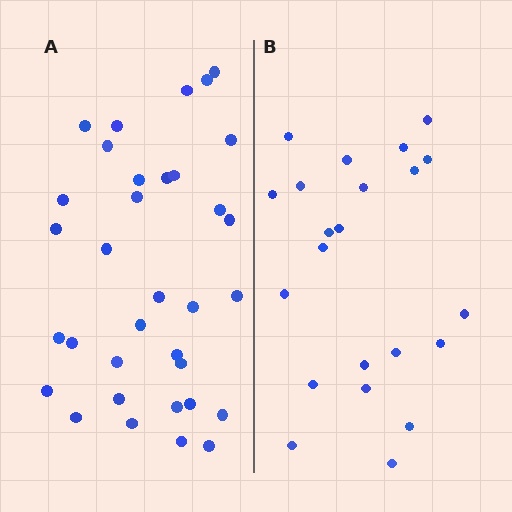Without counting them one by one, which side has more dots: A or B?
Region A (the left region) has more dots.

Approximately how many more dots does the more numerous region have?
Region A has roughly 12 or so more dots than region B.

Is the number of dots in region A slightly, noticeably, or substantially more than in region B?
Region A has substantially more. The ratio is roughly 1.5 to 1.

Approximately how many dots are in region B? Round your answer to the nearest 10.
About 20 dots. (The exact count is 22, which rounds to 20.)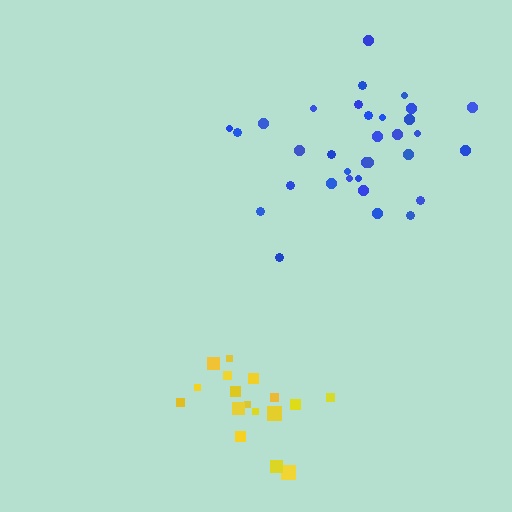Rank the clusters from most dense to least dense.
yellow, blue.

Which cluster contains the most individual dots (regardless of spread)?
Blue (33).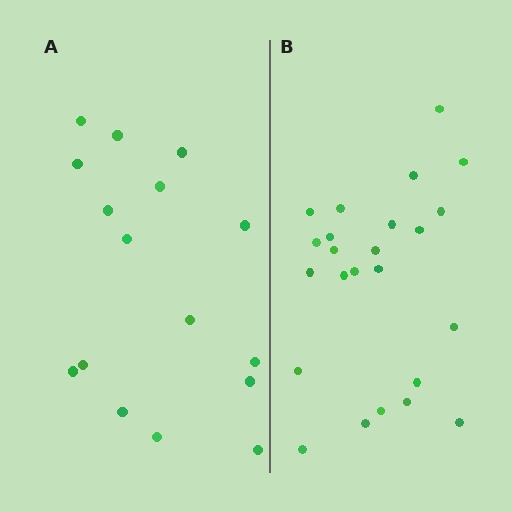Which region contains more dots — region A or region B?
Region B (the right region) has more dots.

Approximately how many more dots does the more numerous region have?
Region B has roughly 8 or so more dots than region A.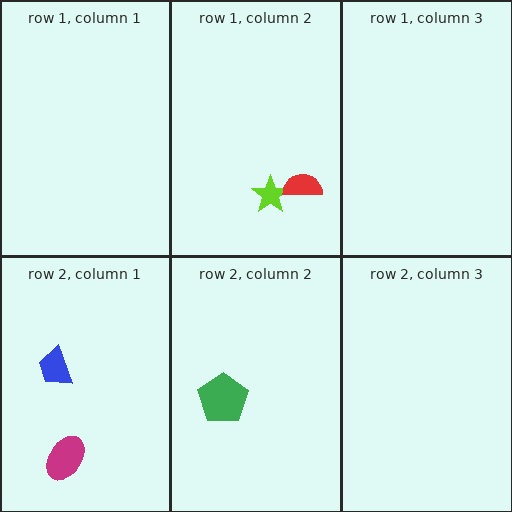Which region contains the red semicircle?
The row 1, column 2 region.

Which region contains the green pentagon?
The row 2, column 2 region.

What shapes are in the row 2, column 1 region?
The magenta ellipse, the blue trapezoid.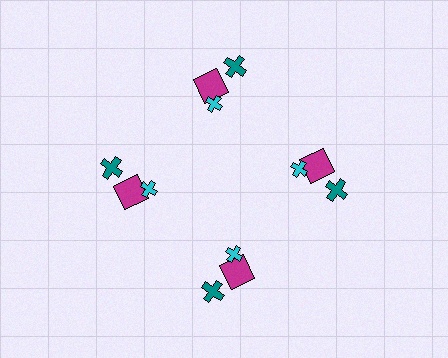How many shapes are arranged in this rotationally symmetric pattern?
There are 12 shapes, arranged in 4 groups of 3.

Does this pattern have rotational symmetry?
Yes, this pattern has 4-fold rotational symmetry. It looks the same after rotating 90 degrees around the center.